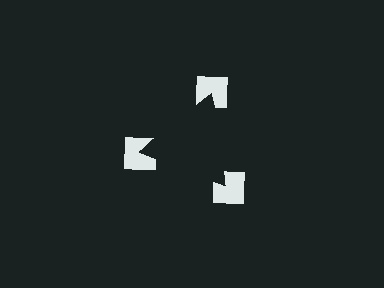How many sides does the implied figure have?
3 sides.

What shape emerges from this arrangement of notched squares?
An illusory triangle — its edges are inferred from the aligned wedge cuts in the notched squares, not physically drawn.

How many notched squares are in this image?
There are 3 — one at each vertex of the illusory triangle.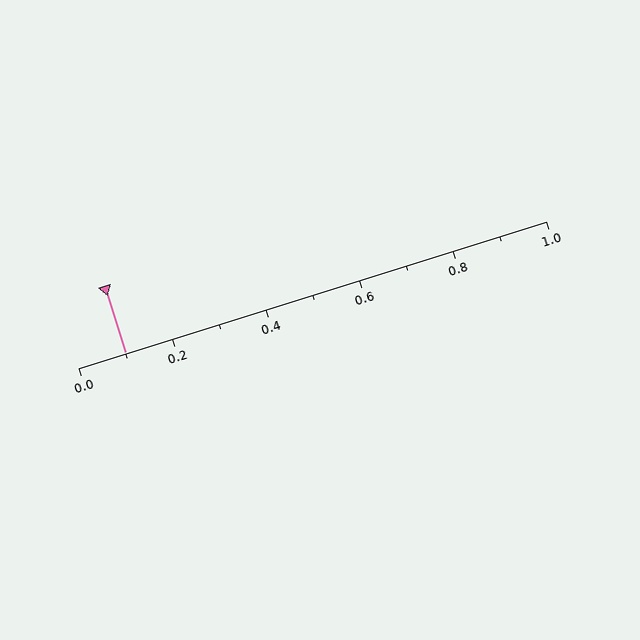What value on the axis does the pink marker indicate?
The marker indicates approximately 0.1.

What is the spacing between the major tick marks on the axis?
The major ticks are spaced 0.2 apart.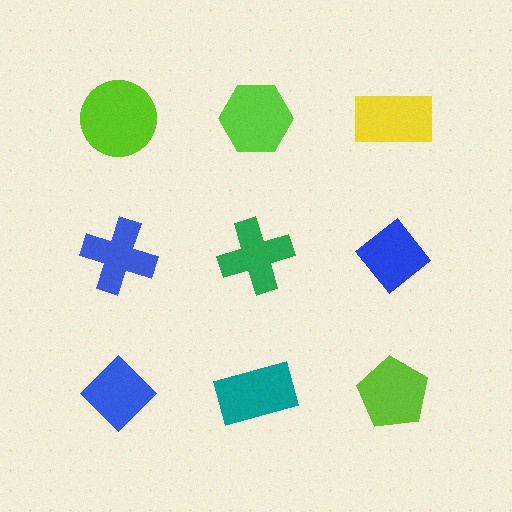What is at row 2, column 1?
A blue cross.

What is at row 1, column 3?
A yellow rectangle.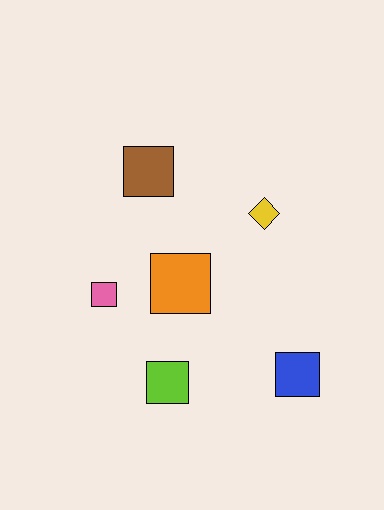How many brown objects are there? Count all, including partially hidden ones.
There is 1 brown object.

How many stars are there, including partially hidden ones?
There are no stars.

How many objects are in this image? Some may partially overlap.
There are 6 objects.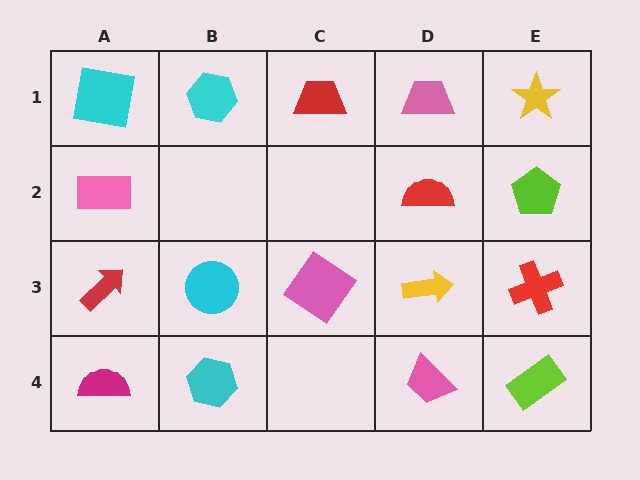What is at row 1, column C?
A red trapezoid.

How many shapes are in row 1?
5 shapes.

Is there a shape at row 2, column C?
No, that cell is empty.